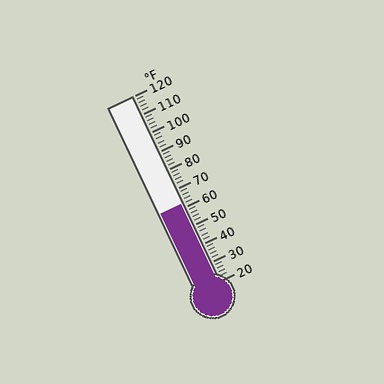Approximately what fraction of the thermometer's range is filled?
The thermometer is filled to approximately 40% of its range.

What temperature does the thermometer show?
The thermometer shows approximately 62°F.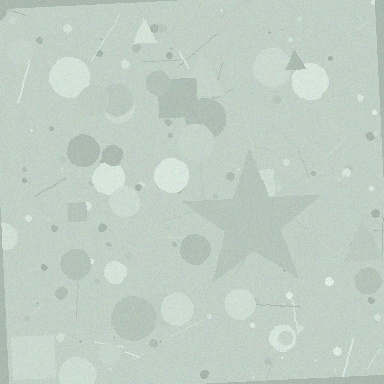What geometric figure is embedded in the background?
A star is embedded in the background.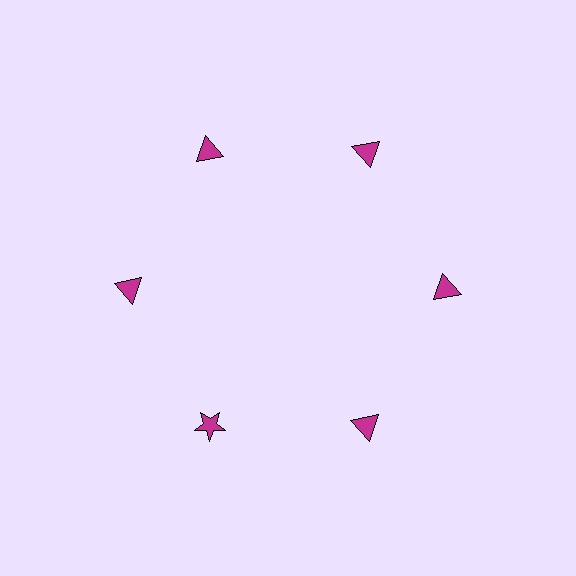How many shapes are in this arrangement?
There are 6 shapes arranged in a ring pattern.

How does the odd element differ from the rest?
It has a different shape: star instead of triangle.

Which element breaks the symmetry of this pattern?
The magenta star at roughly the 7 o'clock position breaks the symmetry. All other shapes are magenta triangles.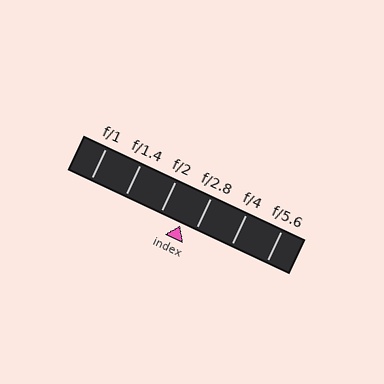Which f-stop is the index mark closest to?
The index mark is closest to f/2.8.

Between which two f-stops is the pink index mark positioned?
The index mark is between f/2 and f/2.8.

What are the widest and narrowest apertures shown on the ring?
The widest aperture shown is f/1 and the narrowest is f/5.6.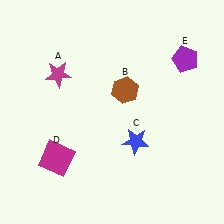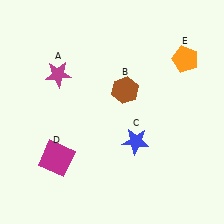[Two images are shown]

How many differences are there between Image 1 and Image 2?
There is 1 difference between the two images.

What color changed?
The pentagon (E) changed from purple in Image 1 to orange in Image 2.